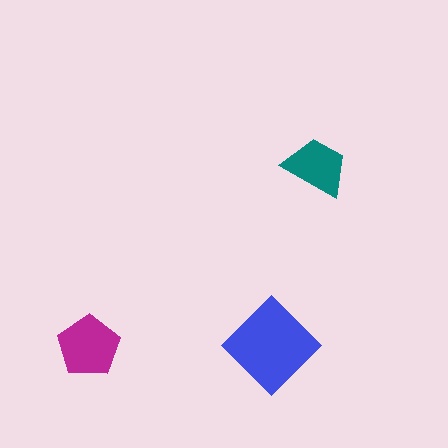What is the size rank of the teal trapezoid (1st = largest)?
3rd.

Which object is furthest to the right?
The teal trapezoid is rightmost.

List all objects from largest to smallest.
The blue diamond, the magenta pentagon, the teal trapezoid.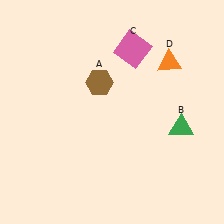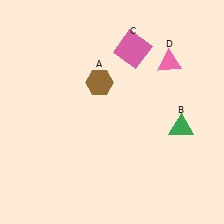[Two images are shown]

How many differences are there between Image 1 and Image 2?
There is 1 difference between the two images.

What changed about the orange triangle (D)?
In Image 1, D is orange. In Image 2, it changed to pink.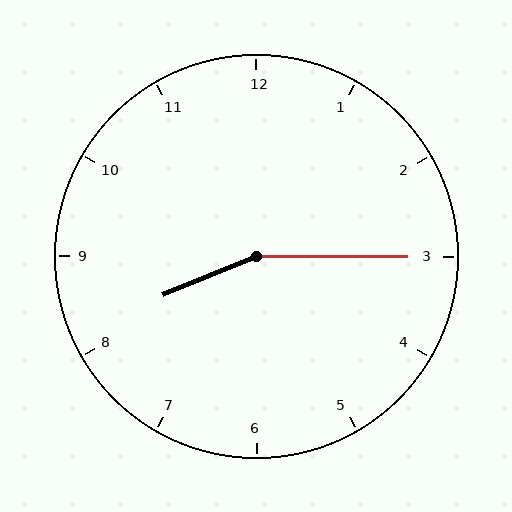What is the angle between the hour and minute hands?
Approximately 158 degrees.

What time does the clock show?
8:15.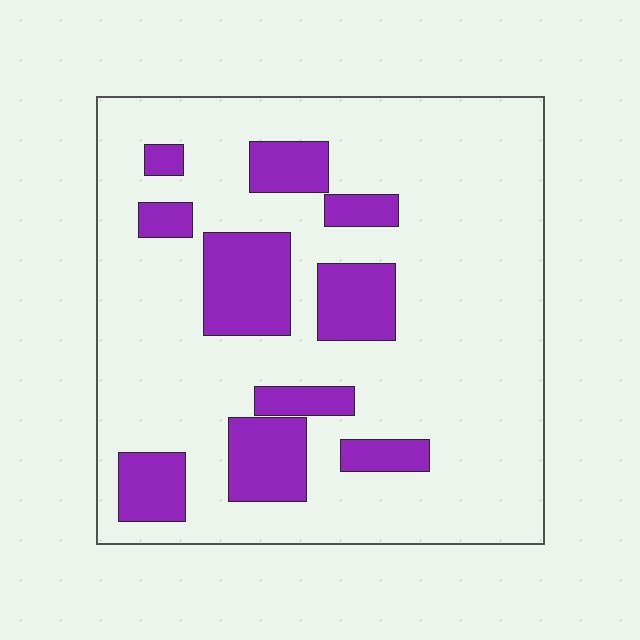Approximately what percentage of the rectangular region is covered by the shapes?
Approximately 20%.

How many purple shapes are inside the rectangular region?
10.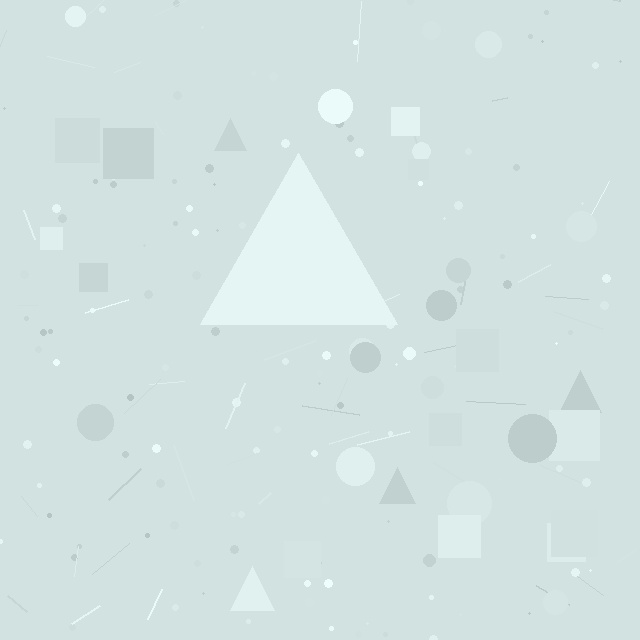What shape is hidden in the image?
A triangle is hidden in the image.